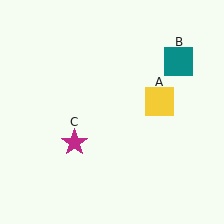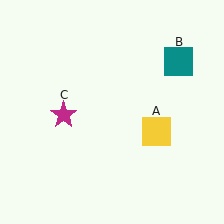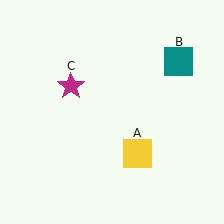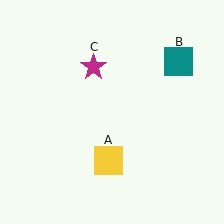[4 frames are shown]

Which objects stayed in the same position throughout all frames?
Teal square (object B) remained stationary.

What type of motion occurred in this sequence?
The yellow square (object A), magenta star (object C) rotated clockwise around the center of the scene.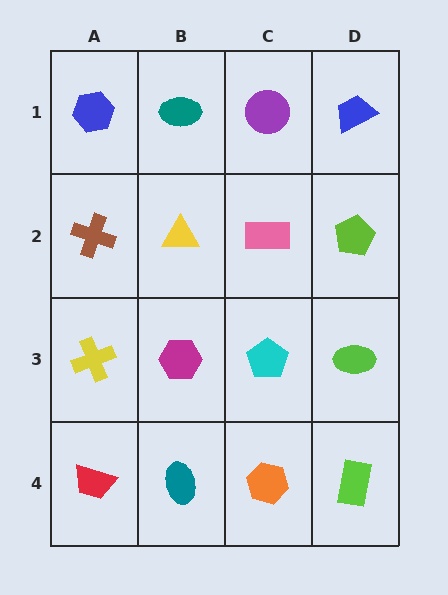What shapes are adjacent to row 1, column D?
A lime pentagon (row 2, column D), a purple circle (row 1, column C).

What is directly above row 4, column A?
A yellow cross.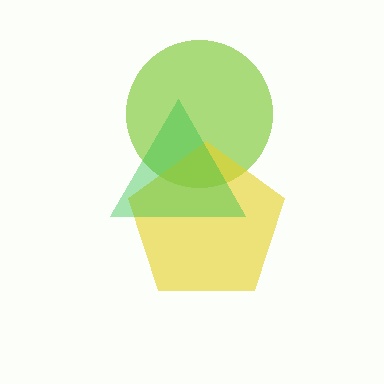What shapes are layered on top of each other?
The layered shapes are: a lime circle, a yellow pentagon, a green triangle.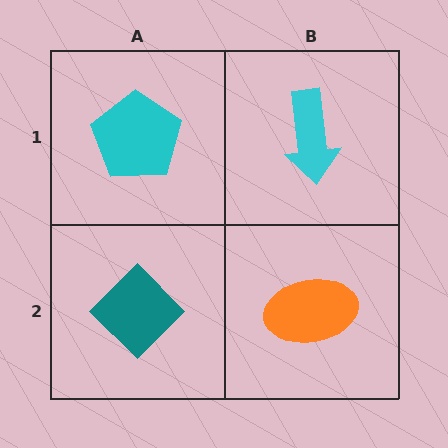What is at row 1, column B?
A cyan arrow.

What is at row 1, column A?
A cyan pentagon.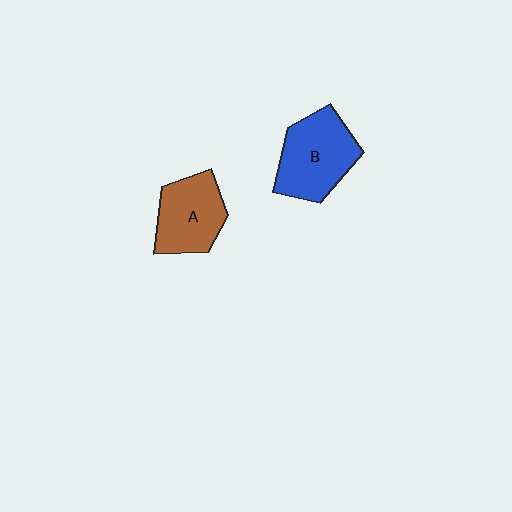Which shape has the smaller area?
Shape A (brown).